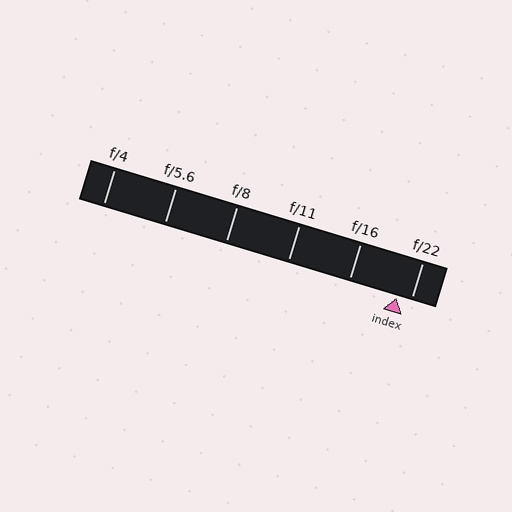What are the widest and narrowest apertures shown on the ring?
The widest aperture shown is f/4 and the narrowest is f/22.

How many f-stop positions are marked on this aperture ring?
There are 6 f-stop positions marked.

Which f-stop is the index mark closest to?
The index mark is closest to f/22.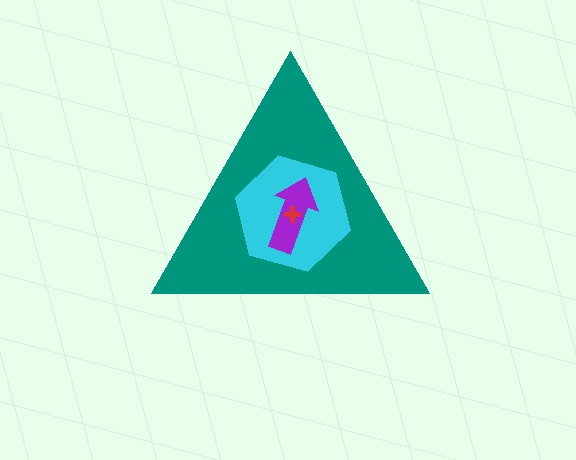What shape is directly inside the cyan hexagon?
The purple arrow.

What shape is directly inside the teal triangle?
The cyan hexagon.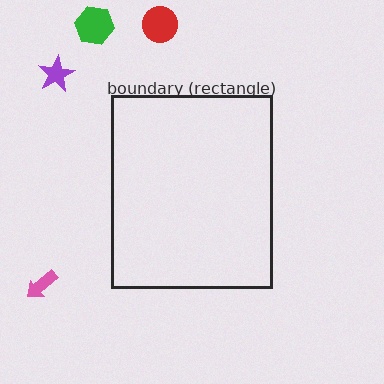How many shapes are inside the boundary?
0 inside, 4 outside.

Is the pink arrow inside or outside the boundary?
Outside.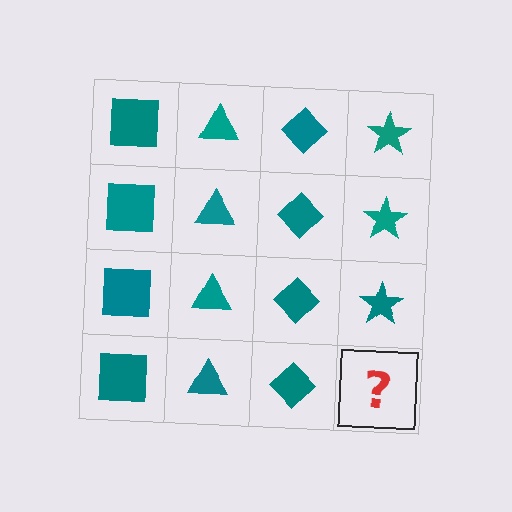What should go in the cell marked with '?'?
The missing cell should contain a teal star.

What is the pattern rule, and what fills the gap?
The rule is that each column has a consistent shape. The gap should be filled with a teal star.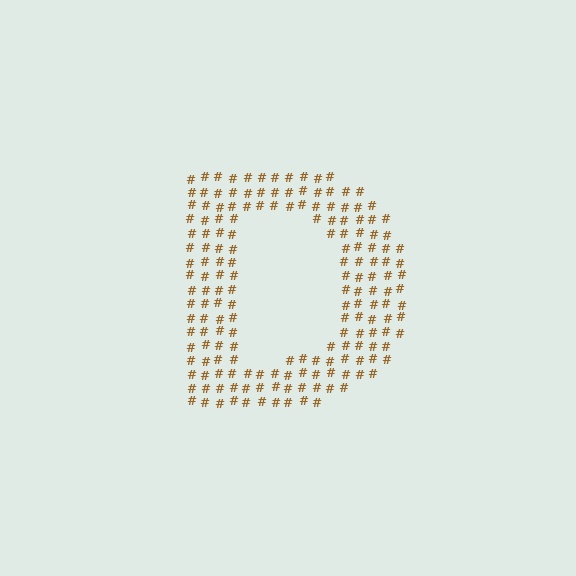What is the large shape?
The large shape is the letter D.